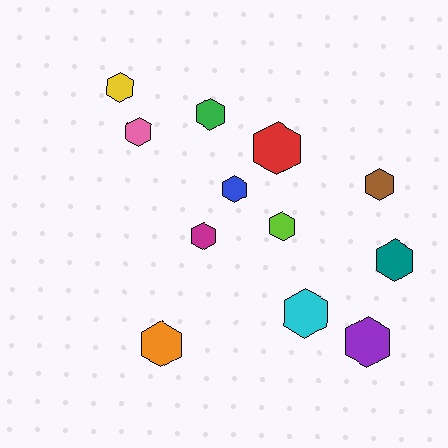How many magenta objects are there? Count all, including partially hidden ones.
There is 1 magenta object.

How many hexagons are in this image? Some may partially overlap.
There are 12 hexagons.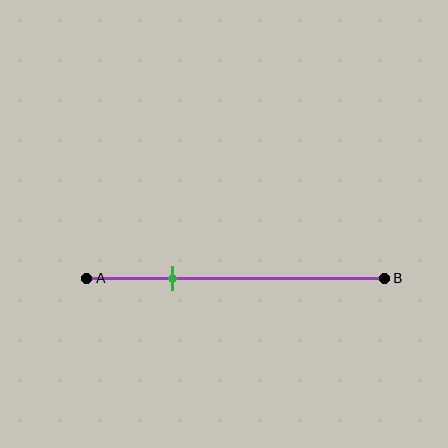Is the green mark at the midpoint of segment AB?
No, the mark is at about 30% from A, not at the 50% midpoint.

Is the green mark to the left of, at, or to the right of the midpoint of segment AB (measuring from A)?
The green mark is to the left of the midpoint of segment AB.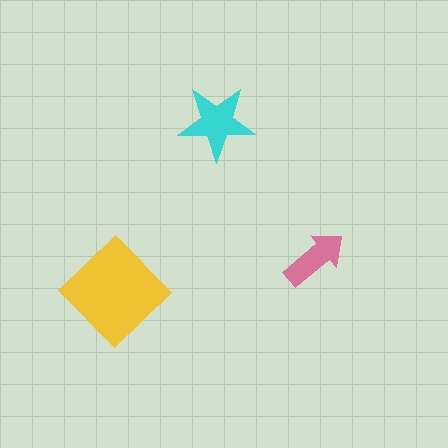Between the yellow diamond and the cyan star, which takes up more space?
The yellow diamond.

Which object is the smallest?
The pink arrow.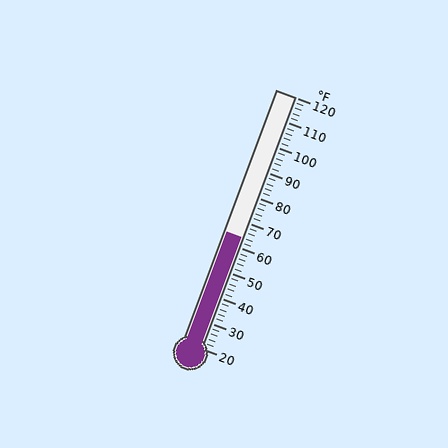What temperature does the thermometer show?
The thermometer shows approximately 64°F.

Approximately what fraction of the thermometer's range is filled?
The thermometer is filled to approximately 45% of its range.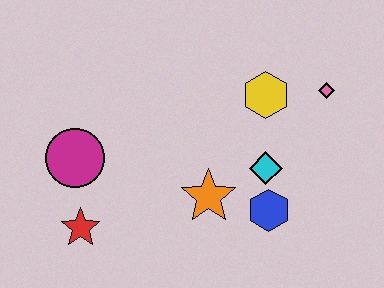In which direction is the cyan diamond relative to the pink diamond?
The cyan diamond is below the pink diamond.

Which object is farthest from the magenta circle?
The pink diamond is farthest from the magenta circle.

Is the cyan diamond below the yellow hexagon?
Yes